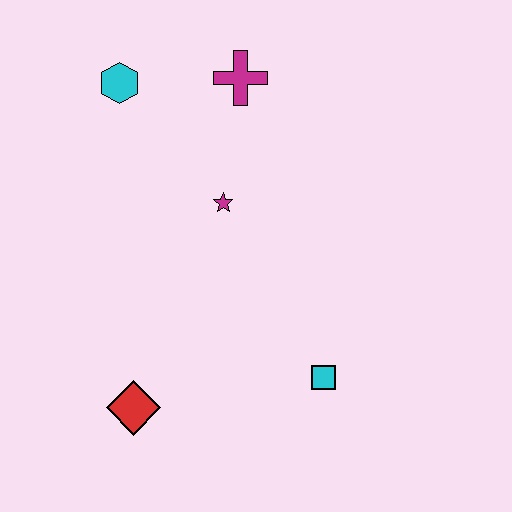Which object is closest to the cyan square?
The red diamond is closest to the cyan square.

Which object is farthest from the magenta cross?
The red diamond is farthest from the magenta cross.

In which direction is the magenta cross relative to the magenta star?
The magenta cross is above the magenta star.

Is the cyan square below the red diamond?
No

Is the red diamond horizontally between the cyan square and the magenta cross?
No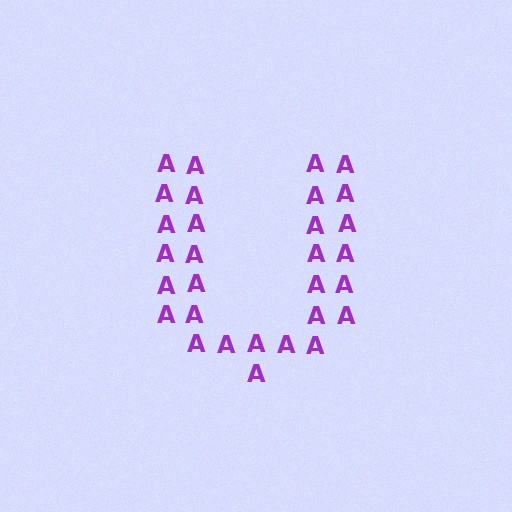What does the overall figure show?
The overall figure shows the letter U.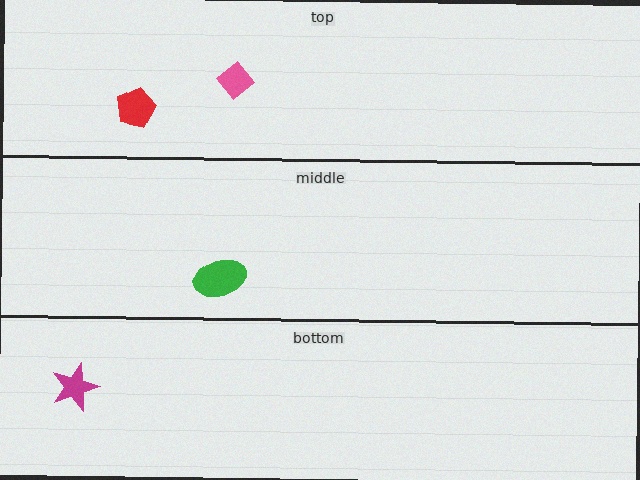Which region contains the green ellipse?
The middle region.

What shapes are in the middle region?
The green ellipse.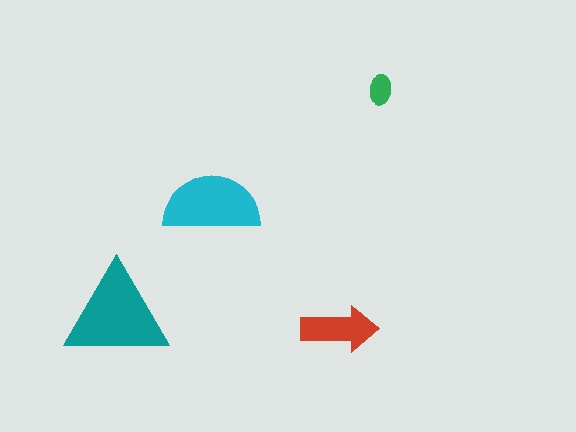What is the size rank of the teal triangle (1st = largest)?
1st.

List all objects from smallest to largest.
The green ellipse, the red arrow, the cyan semicircle, the teal triangle.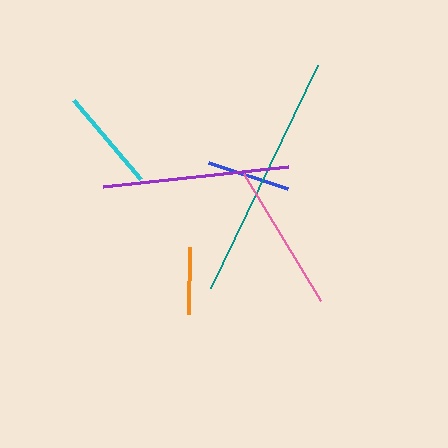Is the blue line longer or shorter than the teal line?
The teal line is longer than the blue line.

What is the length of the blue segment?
The blue segment is approximately 83 pixels long.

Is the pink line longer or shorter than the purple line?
The purple line is longer than the pink line.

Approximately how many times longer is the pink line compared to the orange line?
The pink line is approximately 2.2 times the length of the orange line.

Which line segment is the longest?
The teal line is the longest at approximately 247 pixels.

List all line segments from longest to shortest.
From longest to shortest: teal, purple, pink, cyan, blue, orange.